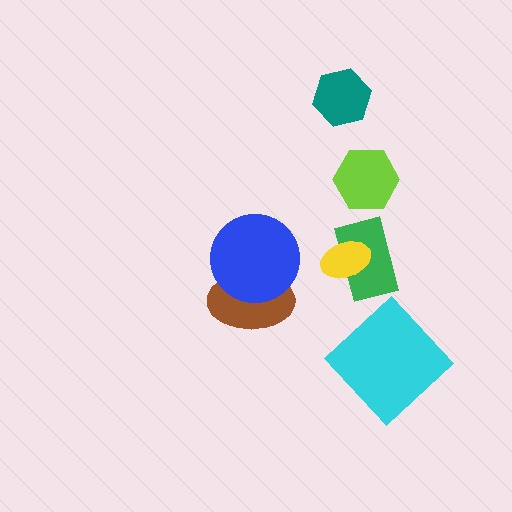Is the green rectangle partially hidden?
Yes, it is partially covered by another shape.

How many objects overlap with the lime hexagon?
0 objects overlap with the lime hexagon.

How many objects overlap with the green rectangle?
1 object overlaps with the green rectangle.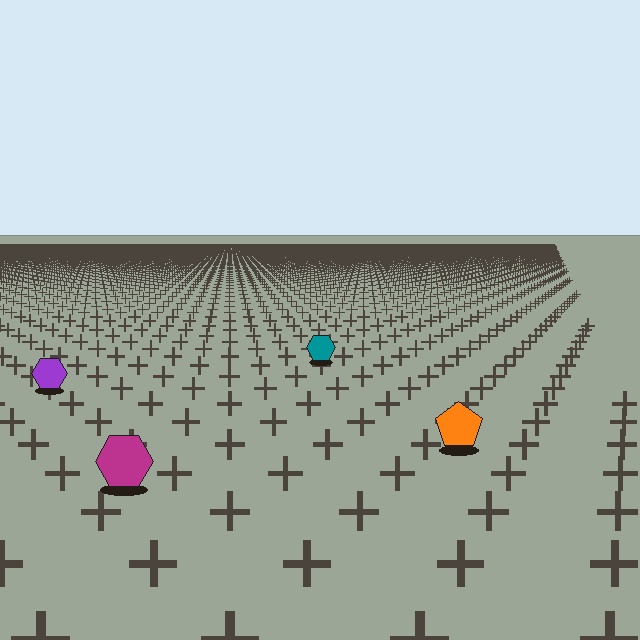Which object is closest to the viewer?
The magenta hexagon is closest. The texture marks near it are larger and more spread out.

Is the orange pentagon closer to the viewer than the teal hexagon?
Yes. The orange pentagon is closer — you can tell from the texture gradient: the ground texture is coarser near it.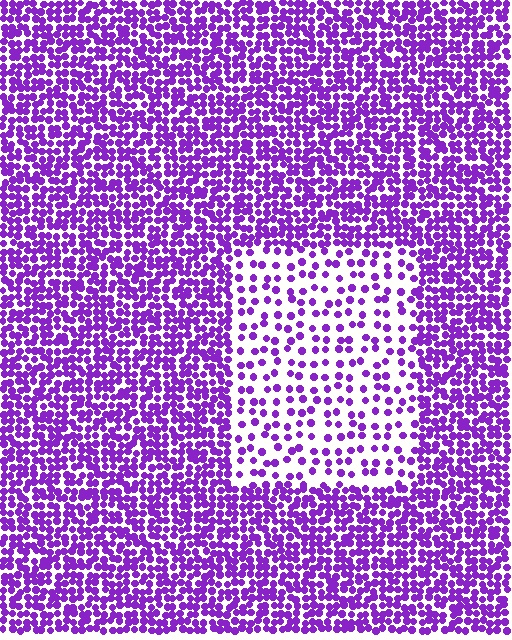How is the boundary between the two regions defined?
The boundary is defined by a change in element density (approximately 2.5x ratio). All elements are the same color, size, and shape.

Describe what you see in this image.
The image contains small purple elements arranged at two different densities. A rectangle-shaped region is visible where the elements are less densely packed than the surrounding area.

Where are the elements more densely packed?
The elements are more densely packed outside the rectangle boundary.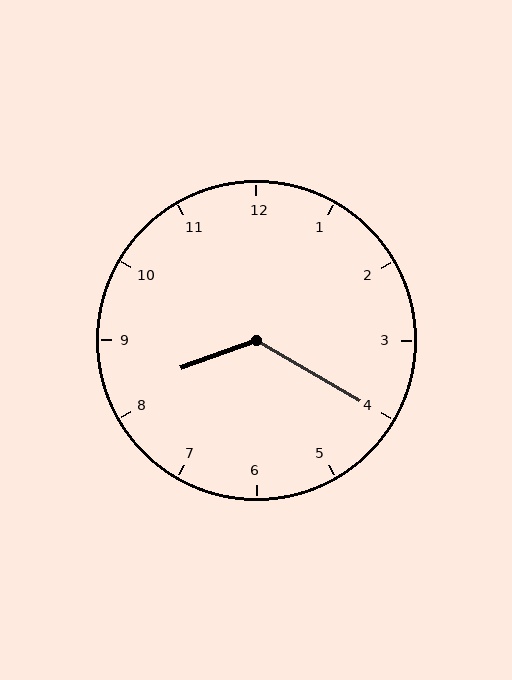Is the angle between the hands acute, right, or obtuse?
It is obtuse.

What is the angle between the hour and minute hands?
Approximately 130 degrees.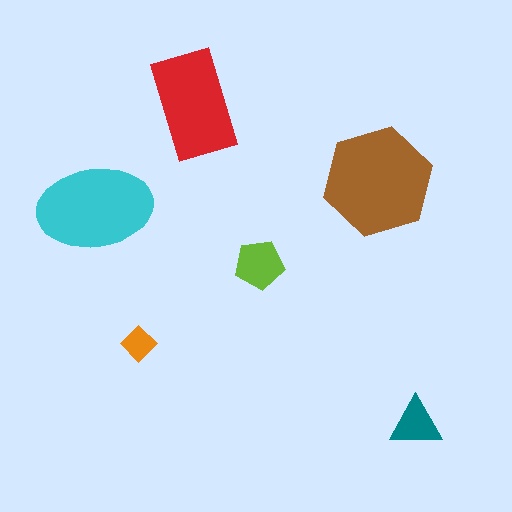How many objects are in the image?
There are 6 objects in the image.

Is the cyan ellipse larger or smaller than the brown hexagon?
Smaller.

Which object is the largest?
The brown hexagon.